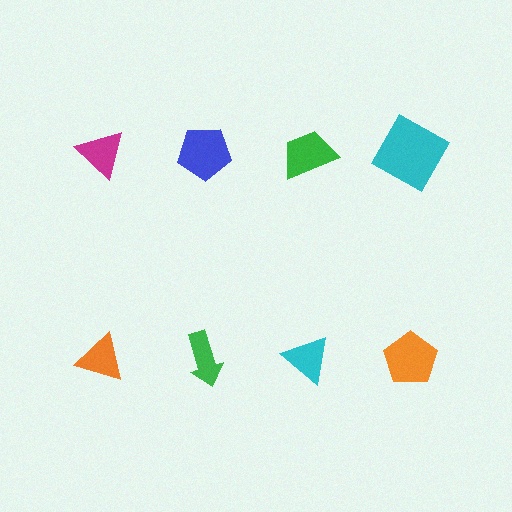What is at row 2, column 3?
A cyan triangle.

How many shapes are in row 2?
4 shapes.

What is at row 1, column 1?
A magenta triangle.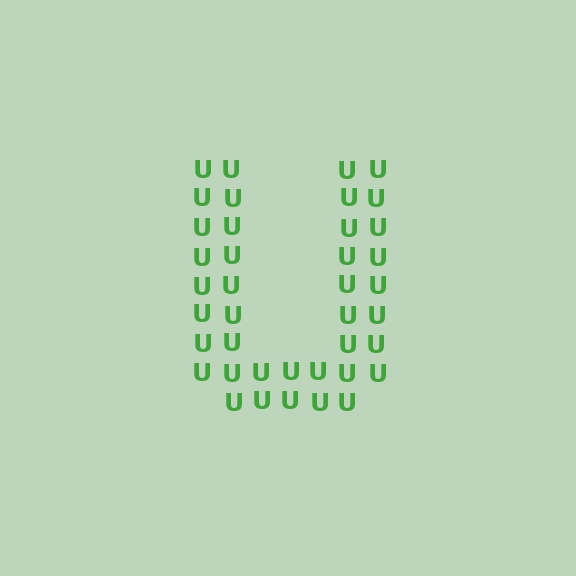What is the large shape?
The large shape is the letter U.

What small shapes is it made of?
It is made of small letter U's.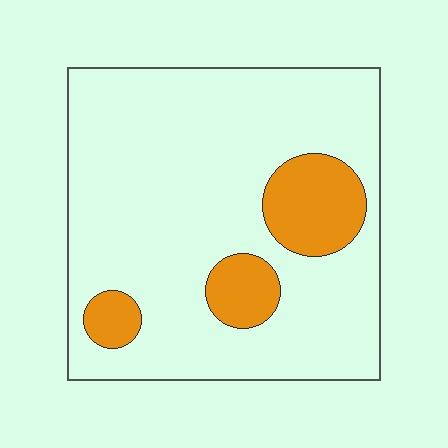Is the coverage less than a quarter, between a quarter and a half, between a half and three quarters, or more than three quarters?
Less than a quarter.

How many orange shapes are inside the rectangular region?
3.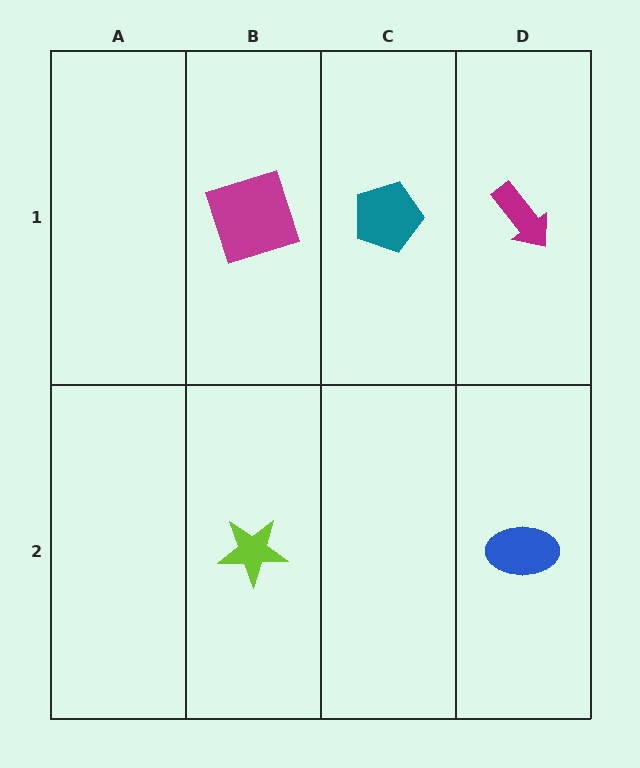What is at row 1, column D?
A magenta arrow.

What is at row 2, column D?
A blue ellipse.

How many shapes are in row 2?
2 shapes.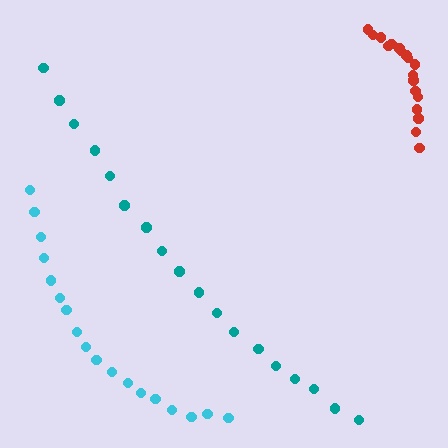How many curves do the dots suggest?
There are 3 distinct paths.